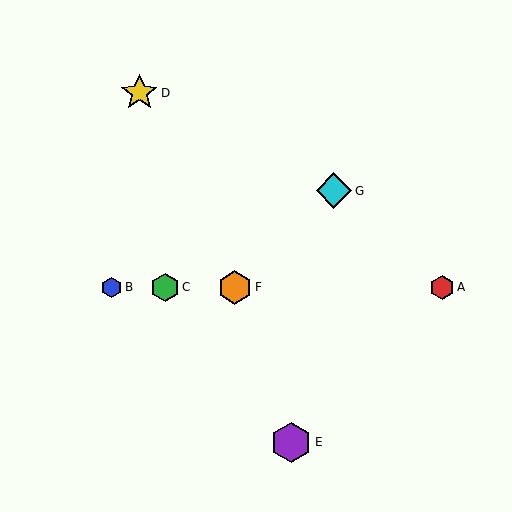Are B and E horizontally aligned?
No, B is at y≈287 and E is at y≈442.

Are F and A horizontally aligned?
Yes, both are at y≈287.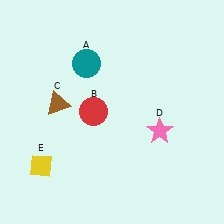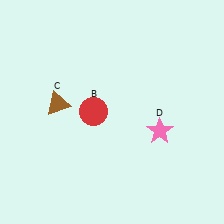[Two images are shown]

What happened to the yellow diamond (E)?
The yellow diamond (E) was removed in Image 2. It was in the bottom-left area of Image 1.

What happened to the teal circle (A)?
The teal circle (A) was removed in Image 2. It was in the top-left area of Image 1.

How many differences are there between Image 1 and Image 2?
There are 2 differences between the two images.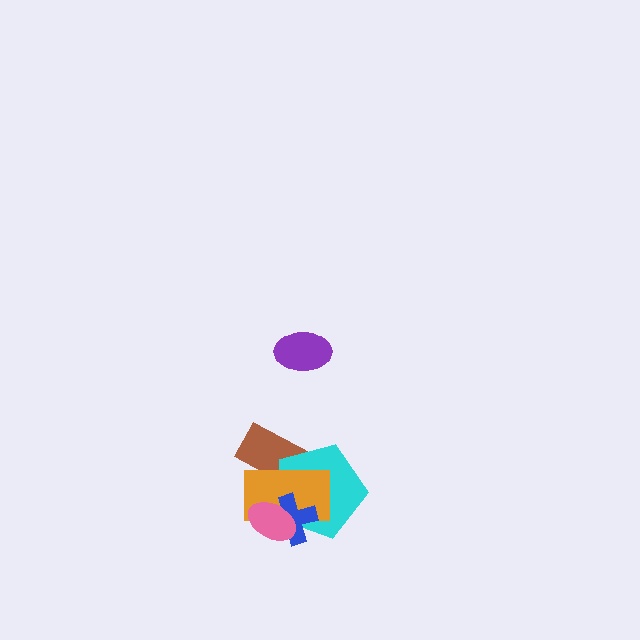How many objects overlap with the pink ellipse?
3 objects overlap with the pink ellipse.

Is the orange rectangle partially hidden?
Yes, it is partially covered by another shape.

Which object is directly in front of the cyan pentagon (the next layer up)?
The orange rectangle is directly in front of the cyan pentagon.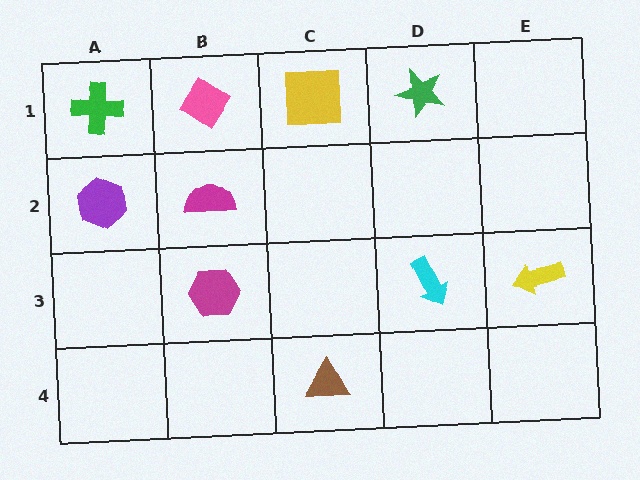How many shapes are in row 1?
4 shapes.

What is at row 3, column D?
A cyan arrow.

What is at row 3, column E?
A yellow arrow.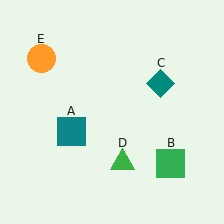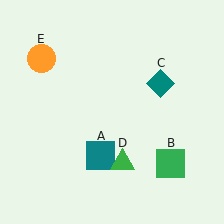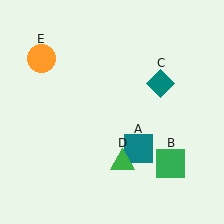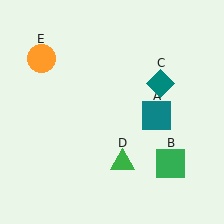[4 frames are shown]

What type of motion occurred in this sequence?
The teal square (object A) rotated counterclockwise around the center of the scene.